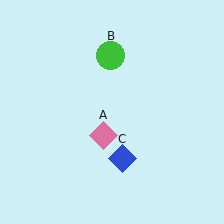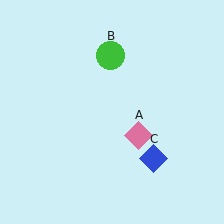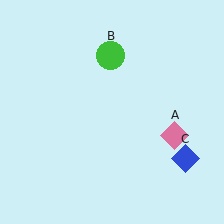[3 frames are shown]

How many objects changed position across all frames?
2 objects changed position: pink diamond (object A), blue diamond (object C).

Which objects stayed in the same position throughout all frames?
Green circle (object B) remained stationary.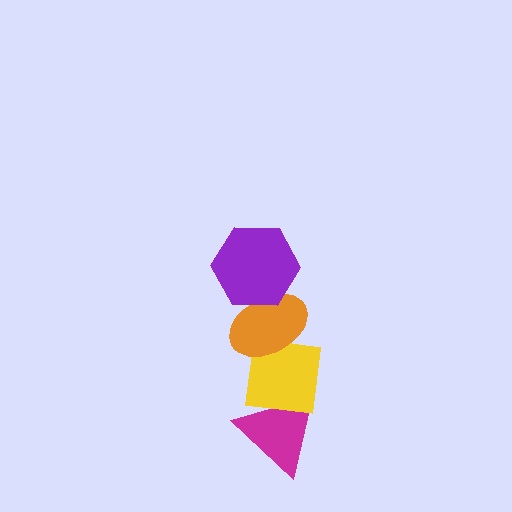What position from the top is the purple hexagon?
The purple hexagon is 1st from the top.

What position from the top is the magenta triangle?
The magenta triangle is 4th from the top.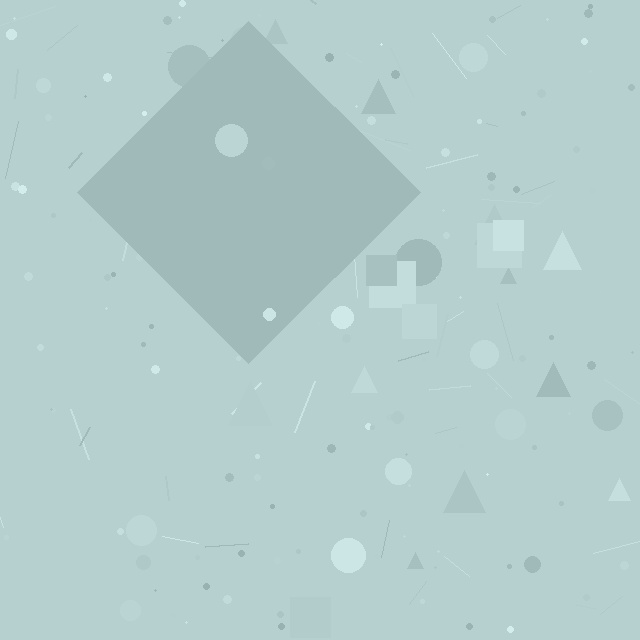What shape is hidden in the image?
A diamond is hidden in the image.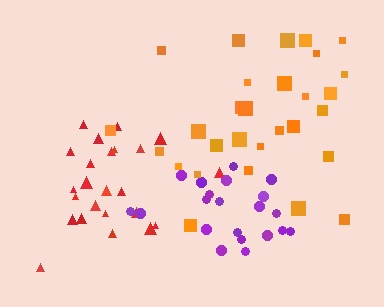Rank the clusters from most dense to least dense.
purple, red, orange.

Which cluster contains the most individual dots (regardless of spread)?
Orange (30).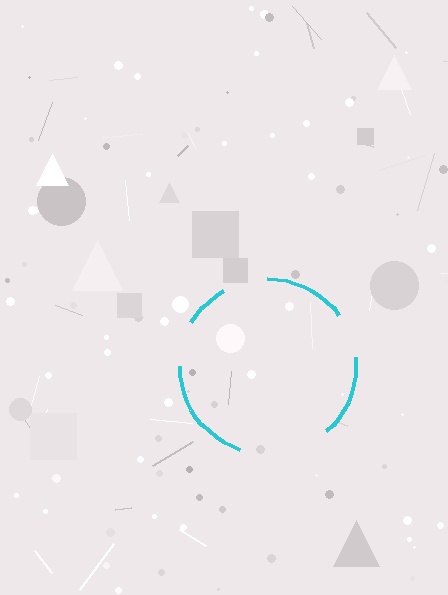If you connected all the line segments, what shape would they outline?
They would outline a circle.